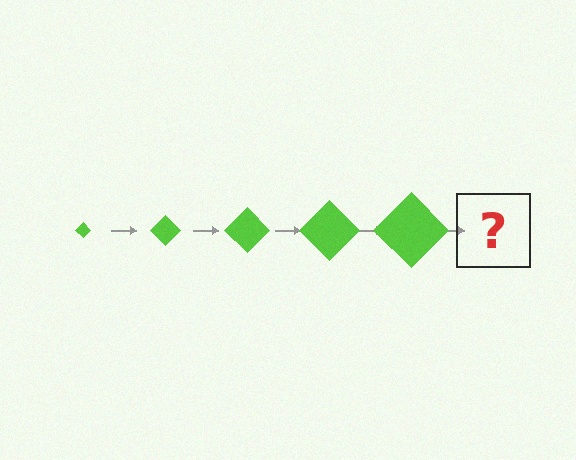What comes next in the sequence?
The next element should be a lime diamond, larger than the previous one.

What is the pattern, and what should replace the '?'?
The pattern is that the diamond gets progressively larger each step. The '?' should be a lime diamond, larger than the previous one.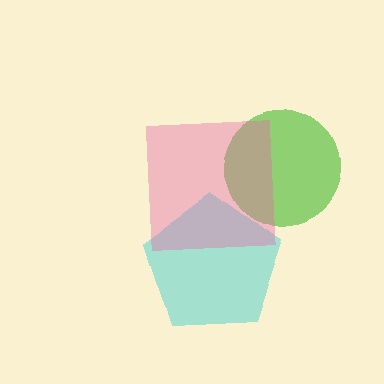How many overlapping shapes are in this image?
There are 3 overlapping shapes in the image.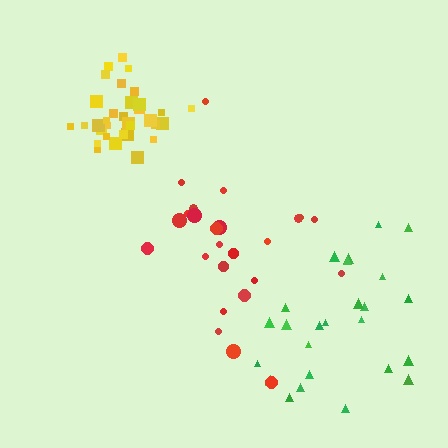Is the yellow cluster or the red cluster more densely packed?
Yellow.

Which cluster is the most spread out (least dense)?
Red.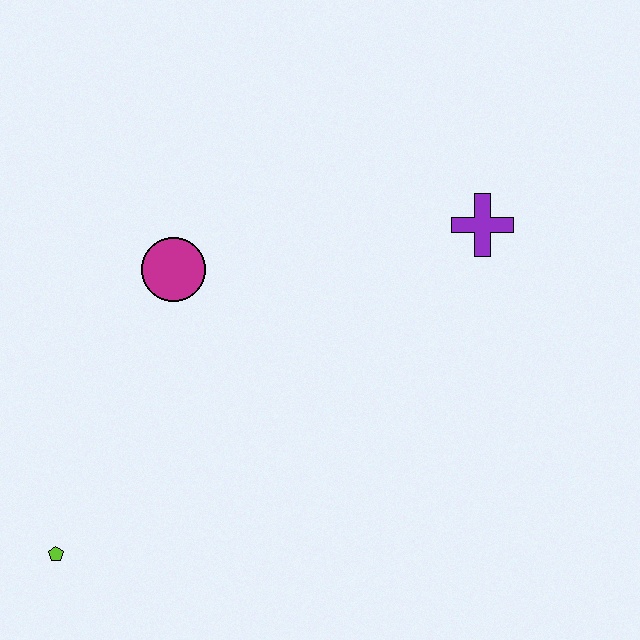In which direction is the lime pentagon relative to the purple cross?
The lime pentagon is to the left of the purple cross.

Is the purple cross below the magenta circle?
No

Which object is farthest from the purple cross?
The lime pentagon is farthest from the purple cross.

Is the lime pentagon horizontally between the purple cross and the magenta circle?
No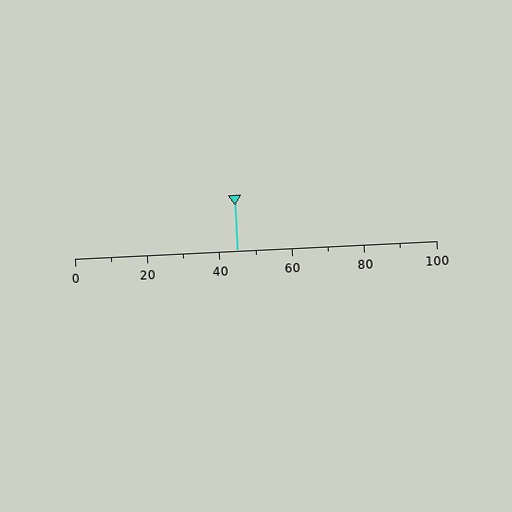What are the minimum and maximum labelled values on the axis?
The axis runs from 0 to 100.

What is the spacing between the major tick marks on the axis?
The major ticks are spaced 20 apart.